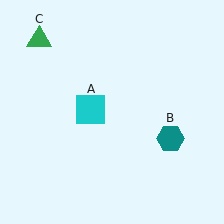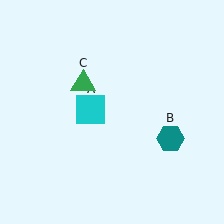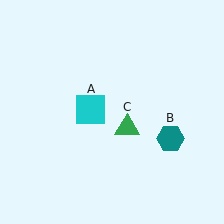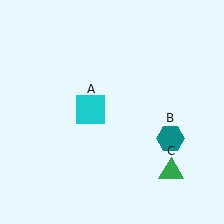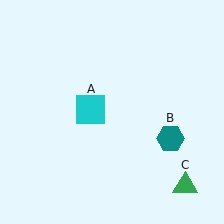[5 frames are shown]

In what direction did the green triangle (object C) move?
The green triangle (object C) moved down and to the right.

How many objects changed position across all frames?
1 object changed position: green triangle (object C).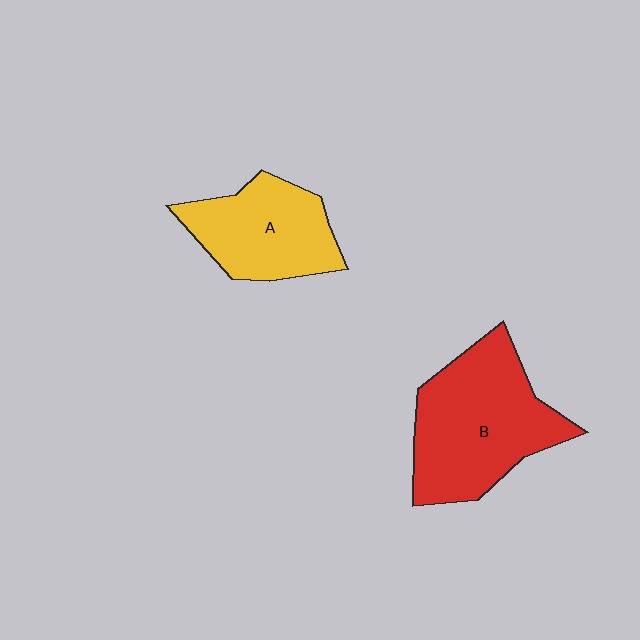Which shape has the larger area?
Shape B (red).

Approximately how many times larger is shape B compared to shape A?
Approximately 1.4 times.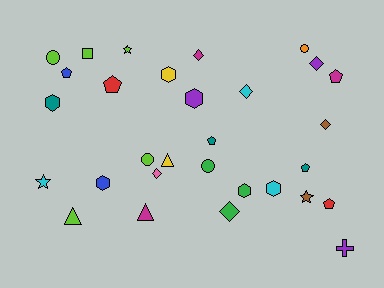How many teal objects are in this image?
There are 3 teal objects.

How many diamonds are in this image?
There are 6 diamonds.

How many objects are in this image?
There are 30 objects.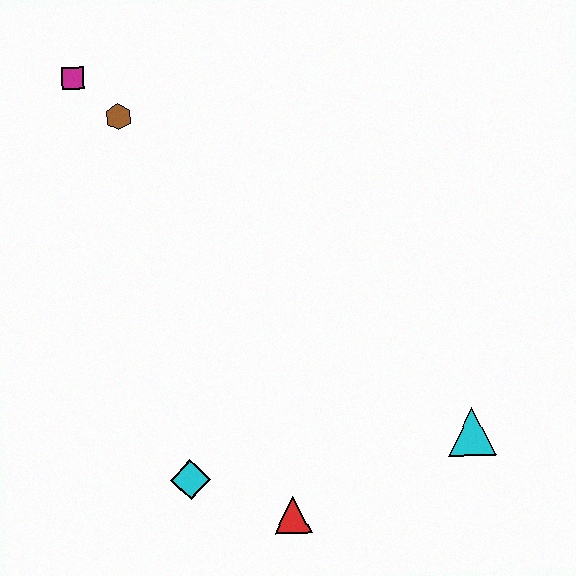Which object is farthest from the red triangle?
The magenta square is farthest from the red triangle.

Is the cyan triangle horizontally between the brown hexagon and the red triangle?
No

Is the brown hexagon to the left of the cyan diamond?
Yes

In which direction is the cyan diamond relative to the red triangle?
The cyan diamond is to the left of the red triangle.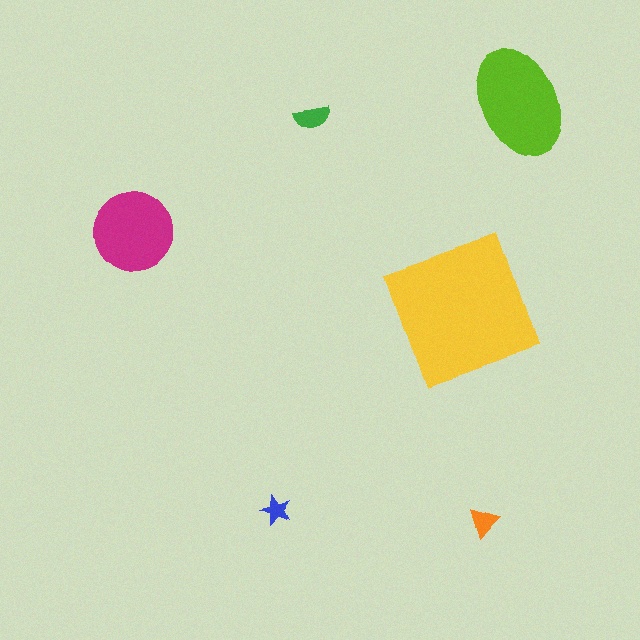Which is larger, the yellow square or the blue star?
The yellow square.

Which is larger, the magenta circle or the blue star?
The magenta circle.